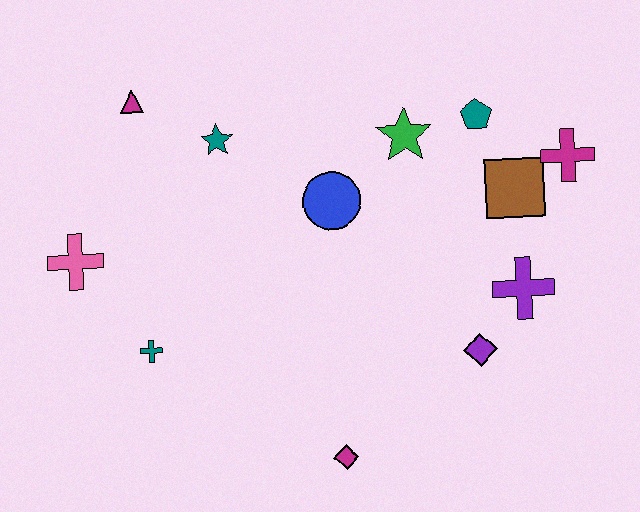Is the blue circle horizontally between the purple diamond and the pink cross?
Yes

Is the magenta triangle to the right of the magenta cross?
No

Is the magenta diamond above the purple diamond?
No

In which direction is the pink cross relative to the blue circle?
The pink cross is to the left of the blue circle.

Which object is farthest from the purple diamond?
The magenta triangle is farthest from the purple diamond.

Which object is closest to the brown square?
The magenta cross is closest to the brown square.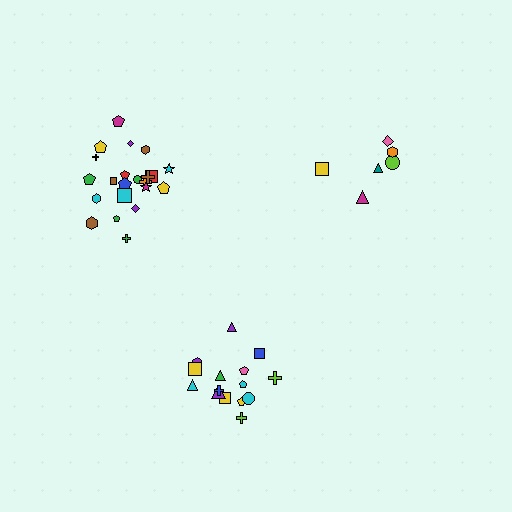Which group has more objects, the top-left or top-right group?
The top-left group.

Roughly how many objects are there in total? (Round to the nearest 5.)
Roughly 45 objects in total.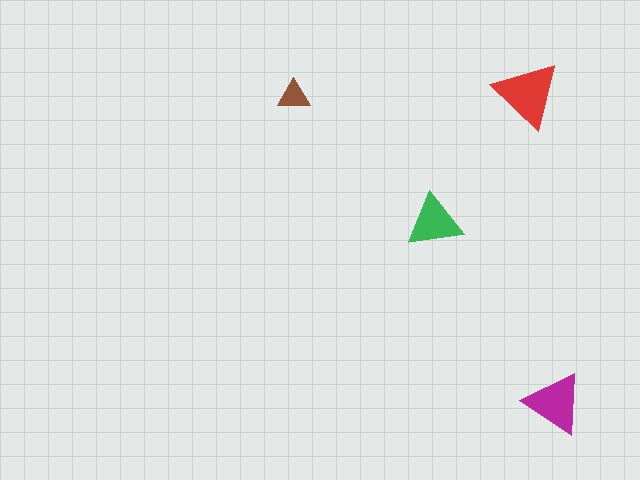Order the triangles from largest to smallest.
the red one, the magenta one, the green one, the brown one.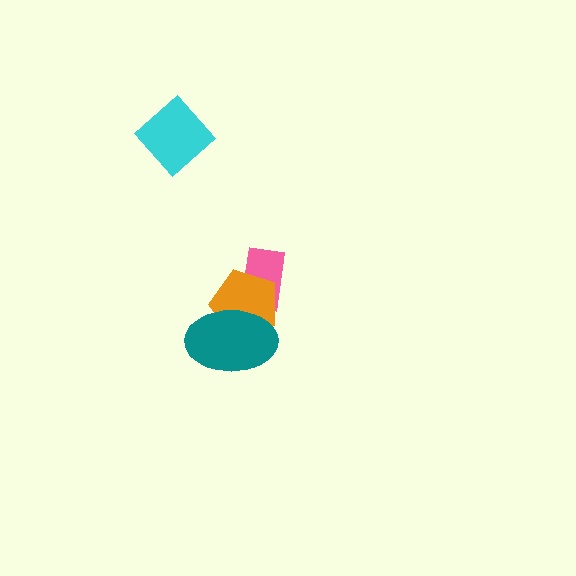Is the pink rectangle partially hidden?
Yes, it is partially covered by another shape.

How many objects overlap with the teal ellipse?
1 object overlaps with the teal ellipse.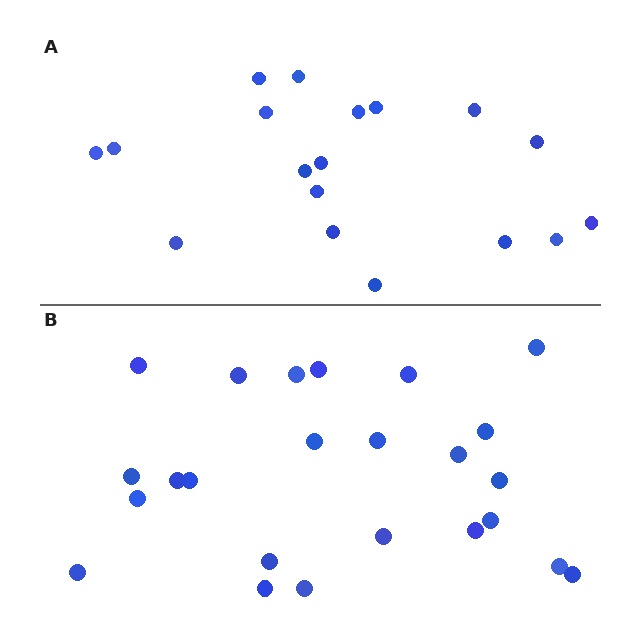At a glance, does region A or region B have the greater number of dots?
Region B (the bottom region) has more dots.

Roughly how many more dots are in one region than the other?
Region B has about 6 more dots than region A.